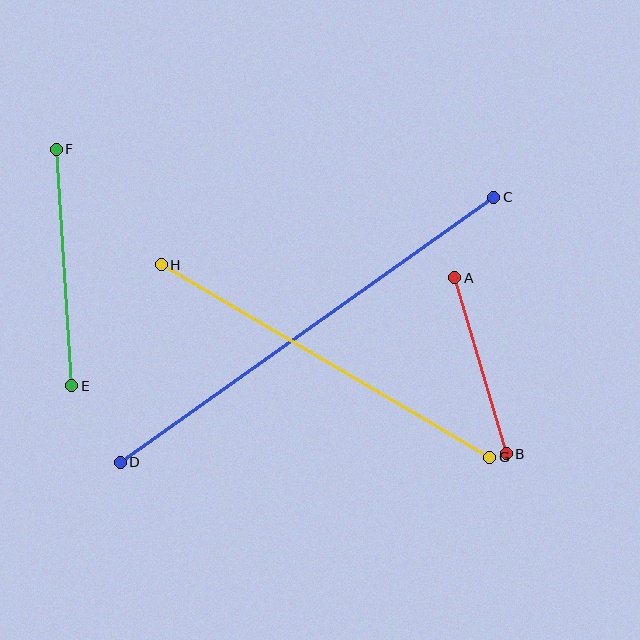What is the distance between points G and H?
The distance is approximately 381 pixels.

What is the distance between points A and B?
The distance is approximately 183 pixels.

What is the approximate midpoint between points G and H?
The midpoint is at approximately (325, 361) pixels.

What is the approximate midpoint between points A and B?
The midpoint is at approximately (481, 366) pixels.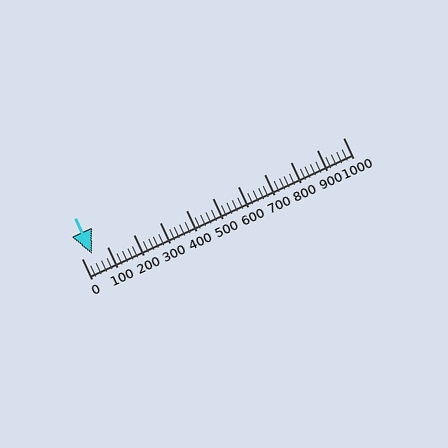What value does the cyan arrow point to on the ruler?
The cyan arrow points to approximately 39.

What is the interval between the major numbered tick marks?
The major tick marks are spaced 100 units apart.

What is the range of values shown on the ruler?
The ruler shows values from 0 to 1000.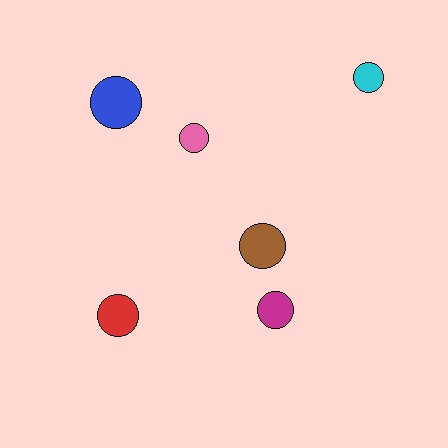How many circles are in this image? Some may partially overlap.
There are 6 circles.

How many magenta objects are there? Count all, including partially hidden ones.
There is 1 magenta object.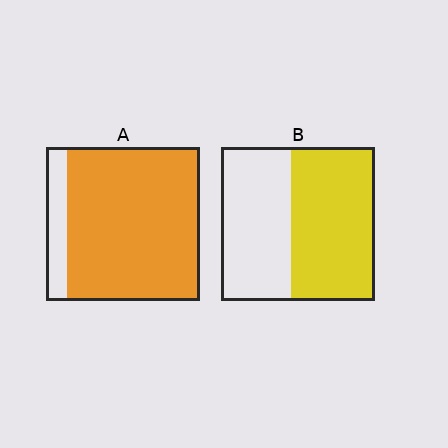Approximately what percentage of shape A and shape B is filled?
A is approximately 85% and B is approximately 55%.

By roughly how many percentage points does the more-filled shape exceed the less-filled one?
By roughly 30 percentage points (A over B).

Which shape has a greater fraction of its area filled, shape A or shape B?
Shape A.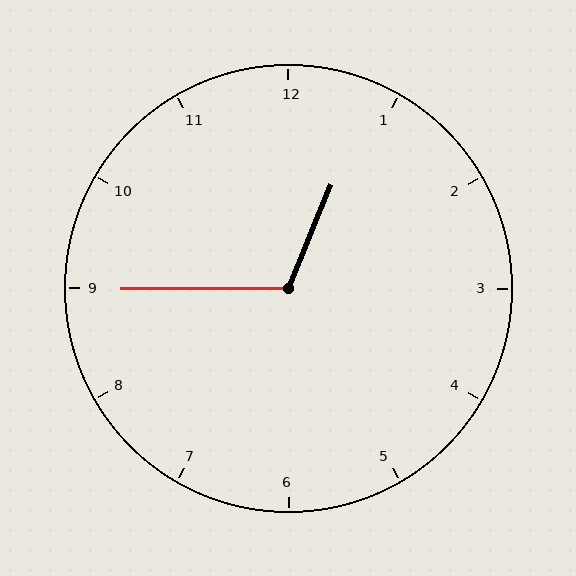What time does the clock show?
12:45.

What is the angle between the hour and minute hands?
Approximately 112 degrees.